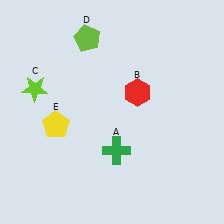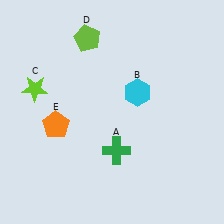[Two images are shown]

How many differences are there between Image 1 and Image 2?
There are 2 differences between the two images.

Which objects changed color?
B changed from red to cyan. E changed from yellow to orange.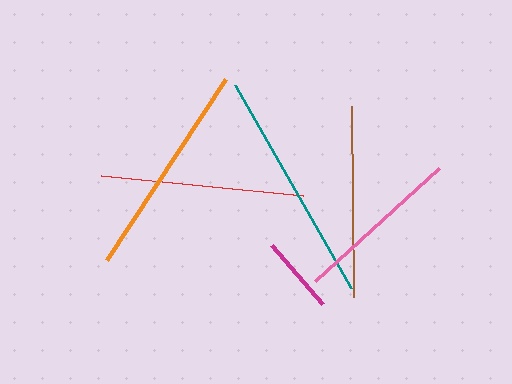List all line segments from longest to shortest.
From longest to shortest: teal, orange, red, brown, pink, magenta.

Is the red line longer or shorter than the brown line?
The red line is longer than the brown line.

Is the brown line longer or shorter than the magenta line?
The brown line is longer than the magenta line.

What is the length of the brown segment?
The brown segment is approximately 191 pixels long.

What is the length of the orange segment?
The orange segment is approximately 217 pixels long.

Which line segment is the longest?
The teal line is the longest at approximately 235 pixels.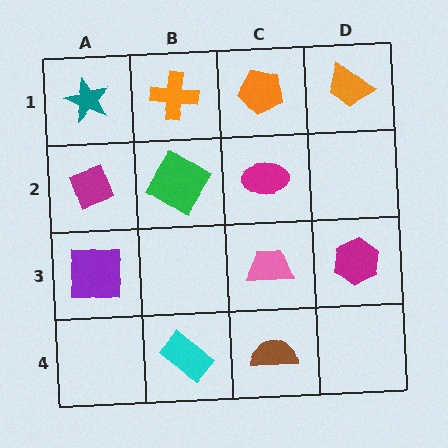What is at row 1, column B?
An orange cross.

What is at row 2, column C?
A magenta ellipse.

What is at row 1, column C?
An orange pentagon.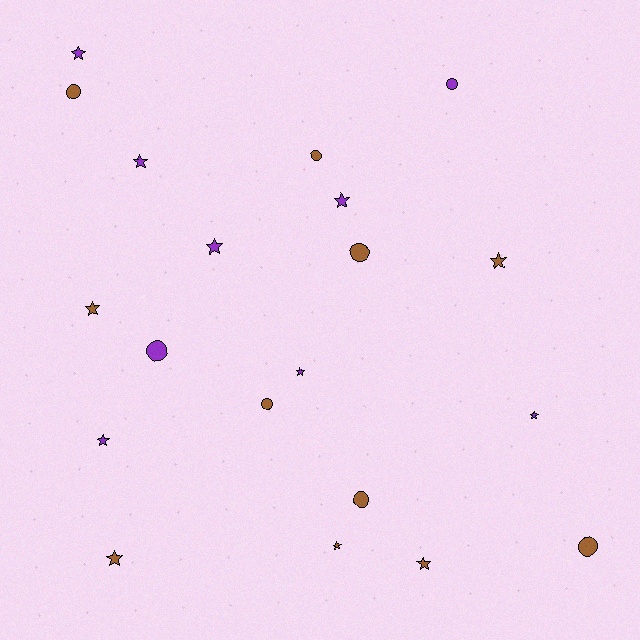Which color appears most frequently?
Brown, with 11 objects.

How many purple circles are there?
There are 2 purple circles.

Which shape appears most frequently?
Star, with 12 objects.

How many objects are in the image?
There are 20 objects.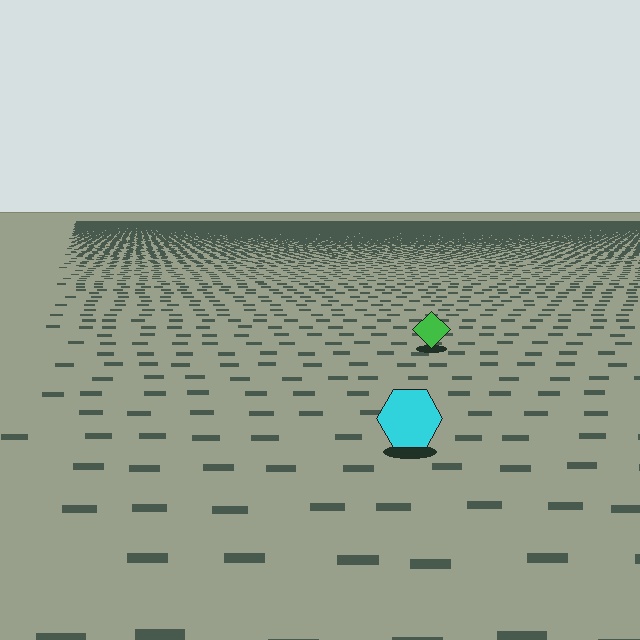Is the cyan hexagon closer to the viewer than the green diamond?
Yes. The cyan hexagon is closer — you can tell from the texture gradient: the ground texture is coarser near it.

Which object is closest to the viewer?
The cyan hexagon is closest. The texture marks near it are larger and more spread out.